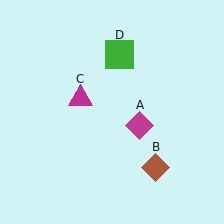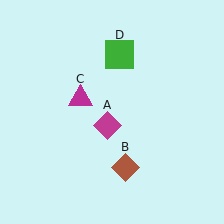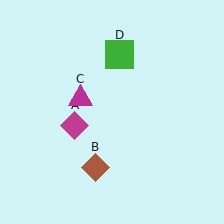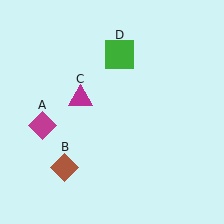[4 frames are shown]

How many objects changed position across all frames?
2 objects changed position: magenta diamond (object A), brown diamond (object B).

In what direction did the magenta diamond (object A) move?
The magenta diamond (object A) moved left.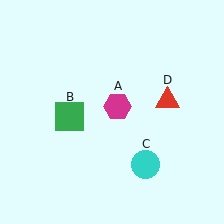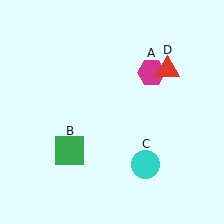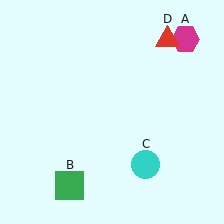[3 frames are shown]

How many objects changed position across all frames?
3 objects changed position: magenta hexagon (object A), green square (object B), red triangle (object D).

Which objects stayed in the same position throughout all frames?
Cyan circle (object C) remained stationary.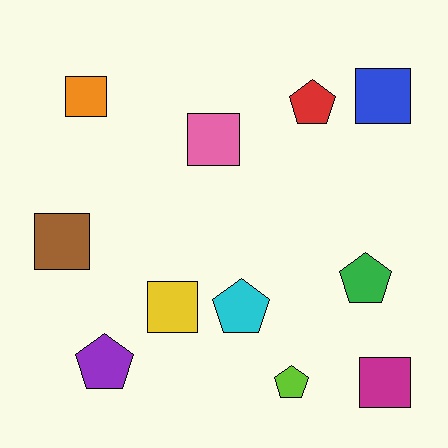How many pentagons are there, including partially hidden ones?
There are 5 pentagons.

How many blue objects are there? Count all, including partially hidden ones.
There is 1 blue object.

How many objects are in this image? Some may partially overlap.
There are 11 objects.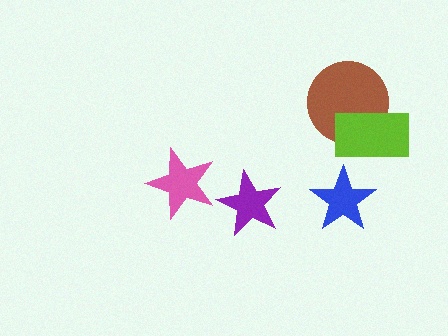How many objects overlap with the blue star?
0 objects overlap with the blue star.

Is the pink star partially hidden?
No, no other shape covers it.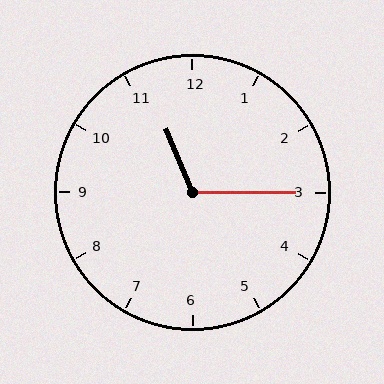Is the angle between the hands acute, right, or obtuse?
It is obtuse.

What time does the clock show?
11:15.